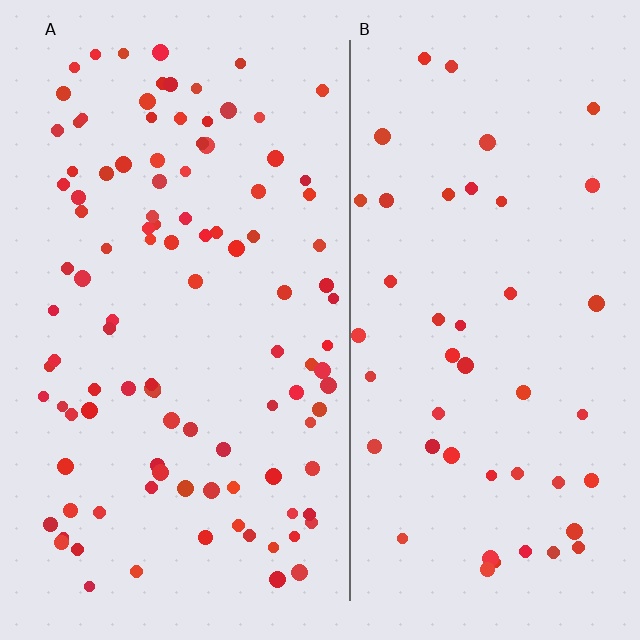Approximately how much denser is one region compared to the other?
Approximately 2.3× — region A over region B.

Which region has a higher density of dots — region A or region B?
A (the left).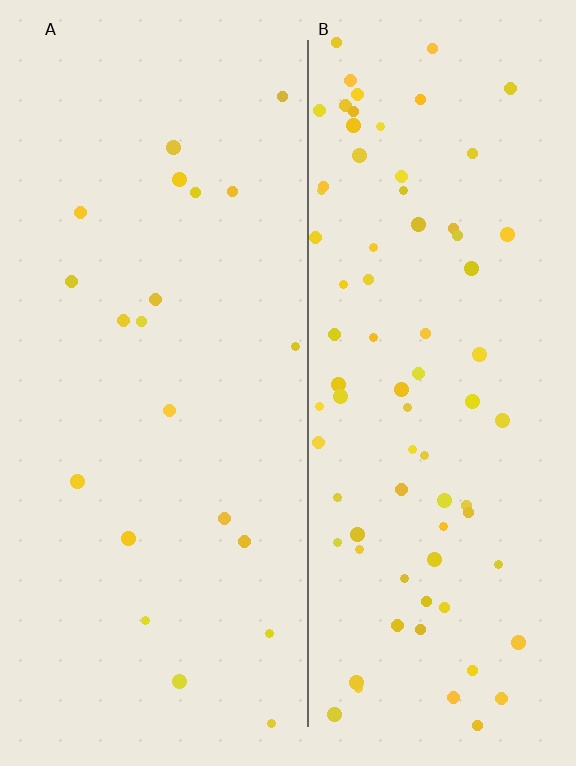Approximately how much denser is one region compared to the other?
Approximately 3.8× — region B over region A.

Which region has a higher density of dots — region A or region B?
B (the right).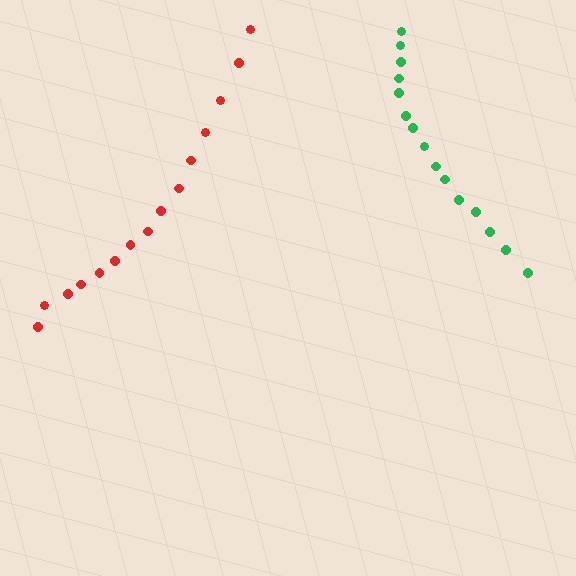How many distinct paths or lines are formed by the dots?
There are 2 distinct paths.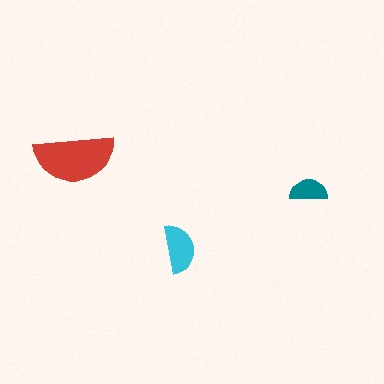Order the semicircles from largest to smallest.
the red one, the cyan one, the teal one.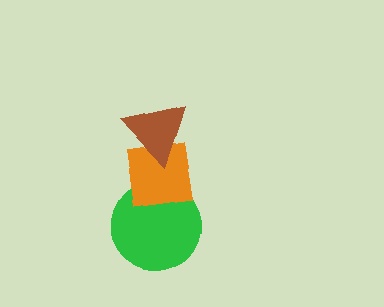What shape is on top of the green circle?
The orange square is on top of the green circle.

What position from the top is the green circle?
The green circle is 3rd from the top.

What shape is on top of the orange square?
The brown triangle is on top of the orange square.